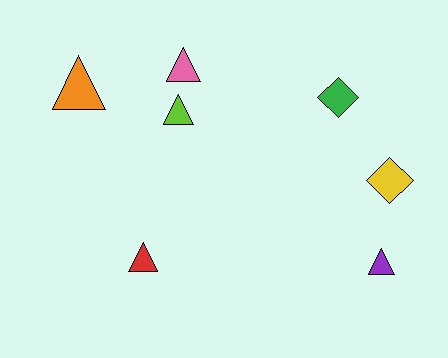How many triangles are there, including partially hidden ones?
There are 5 triangles.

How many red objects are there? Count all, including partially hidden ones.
There is 1 red object.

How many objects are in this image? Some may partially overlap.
There are 7 objects.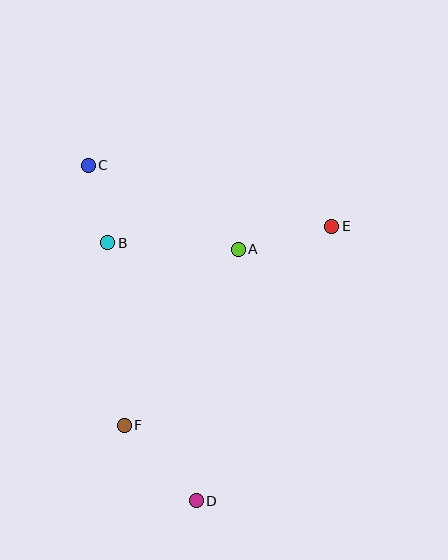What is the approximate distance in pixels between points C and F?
The distance between C and F is approximately 263 pixels.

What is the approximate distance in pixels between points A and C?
The distance between A and C is approximately 172 pixels.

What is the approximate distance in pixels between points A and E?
The distance between A and E is approximately 96 pixels.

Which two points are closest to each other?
Points B and C are closest to each other.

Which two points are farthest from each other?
Points C and D are farthest from each other.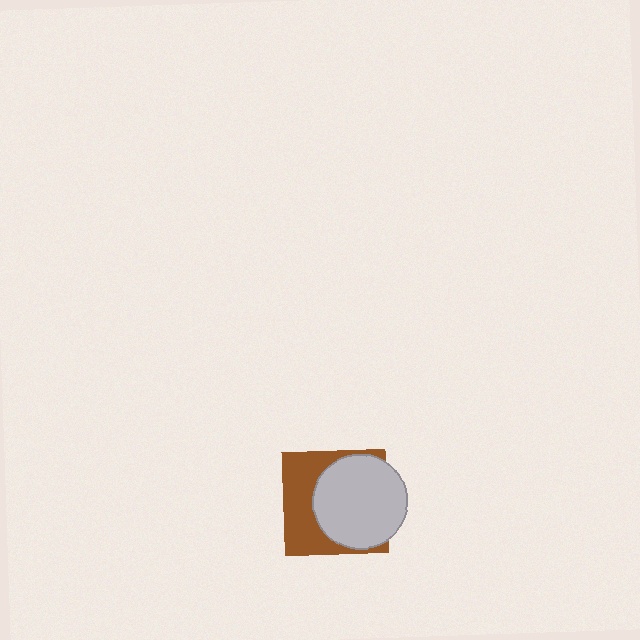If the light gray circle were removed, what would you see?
You would see the complete brown square.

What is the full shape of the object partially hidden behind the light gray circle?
The partially hidden object is a brown square.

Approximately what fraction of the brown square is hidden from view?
Roughly 56% of the brown square is hidden behind the light gray circle.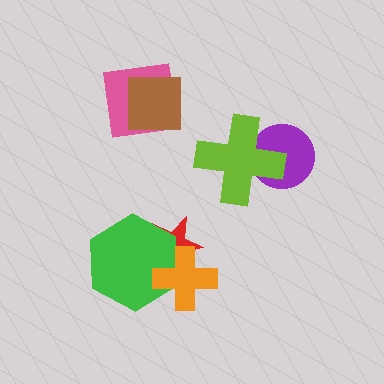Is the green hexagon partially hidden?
Yes, it is partially covered by another shape.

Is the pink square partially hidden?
Yes, it is partially covered by another shape.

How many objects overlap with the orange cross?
2 objects overlap with the orange cross.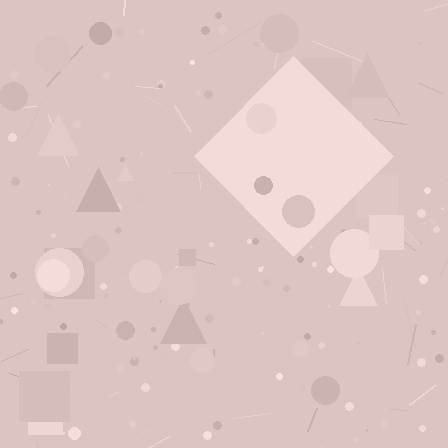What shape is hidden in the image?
A diamond is hidden in the image.